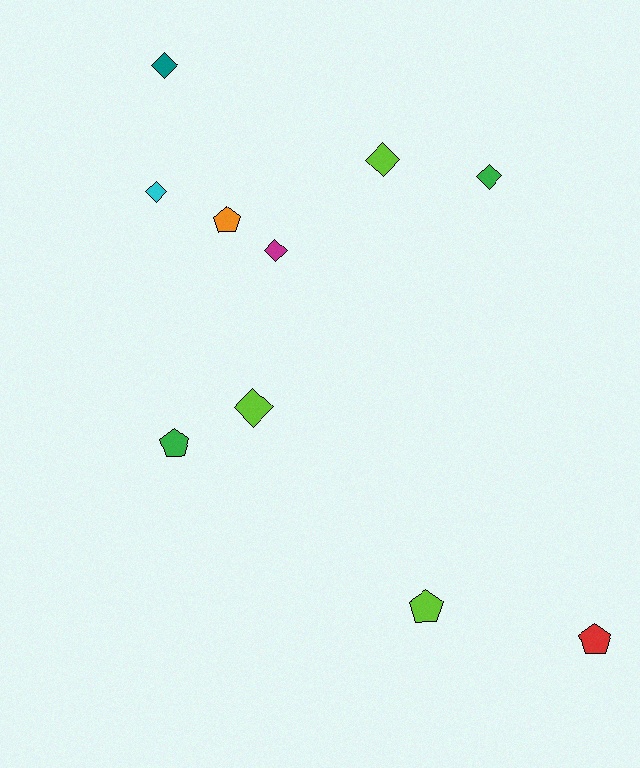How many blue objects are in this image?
There are no blue objects.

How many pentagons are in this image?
There are 4 pentagons.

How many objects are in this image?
There are 10 objects.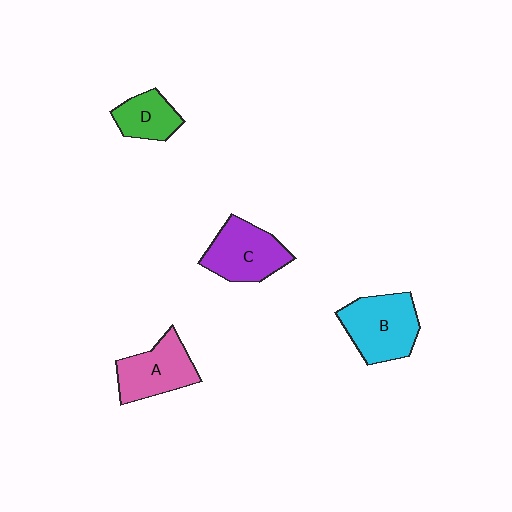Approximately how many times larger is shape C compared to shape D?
Approximately 1.6 times.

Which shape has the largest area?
Shape B (cyan).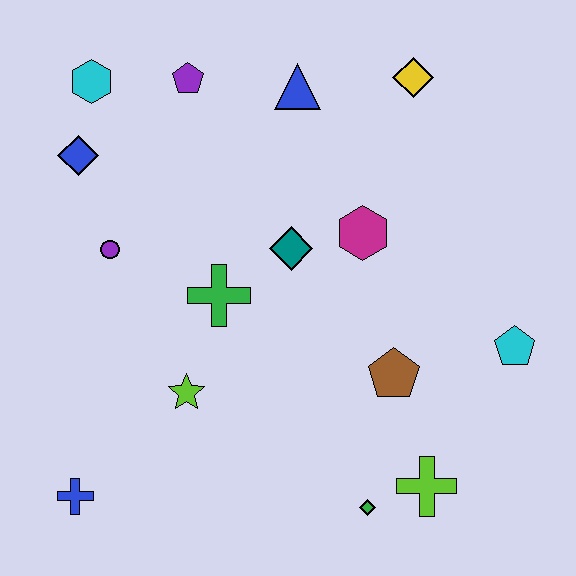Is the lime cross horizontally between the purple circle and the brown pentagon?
No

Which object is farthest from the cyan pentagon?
The cyan hexagon is farthest from the cyan pentagon.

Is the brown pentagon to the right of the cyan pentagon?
No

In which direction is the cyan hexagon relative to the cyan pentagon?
The cyan hexagon is to the left of the cyan pentagon.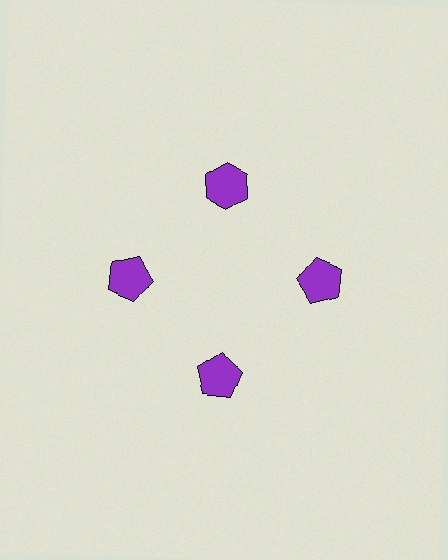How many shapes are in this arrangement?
There are 4 shapes arranged in a ring pattern.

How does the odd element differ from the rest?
It has a different shape: hexagon instead of pentagon.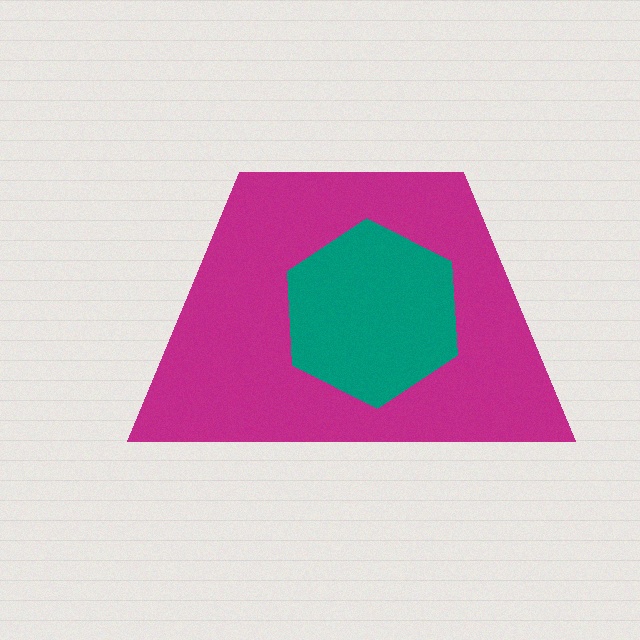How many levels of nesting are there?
2.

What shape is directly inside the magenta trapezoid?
The teal hexagon.